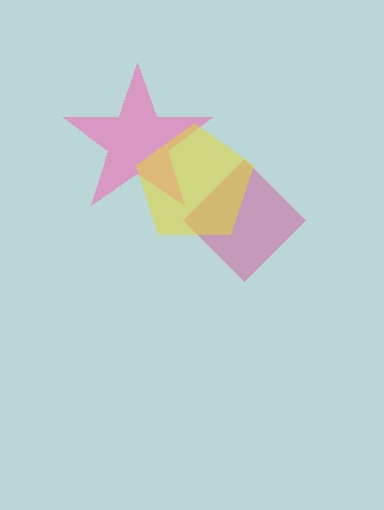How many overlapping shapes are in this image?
There are 3 overlapping shapes in the image.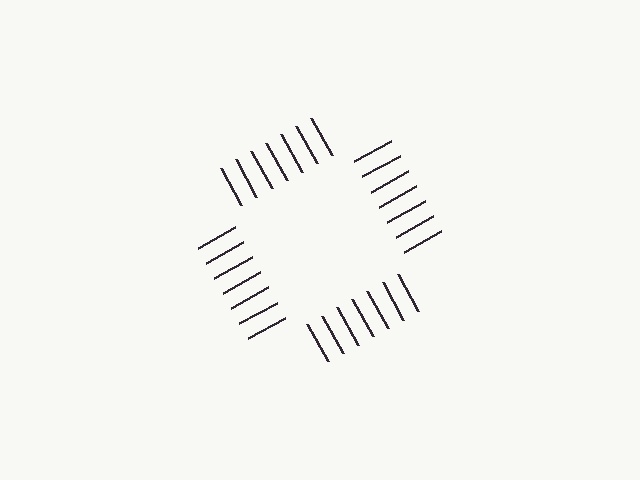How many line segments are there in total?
28 — 7 along each of the 4 edges.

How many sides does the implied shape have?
4 sides — the line-ends trace a square.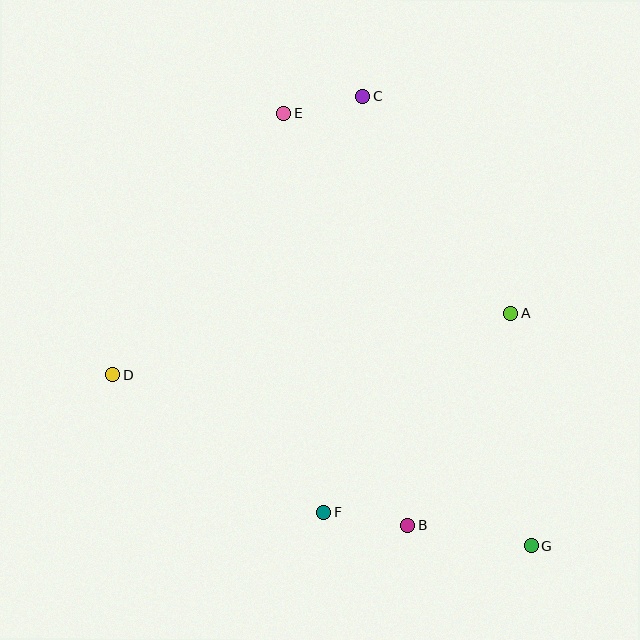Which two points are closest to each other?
Points C and E are closest to each other.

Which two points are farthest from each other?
Points E and G are farthest from each other.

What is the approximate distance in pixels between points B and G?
The distance between B and G is approximately 125 pixels.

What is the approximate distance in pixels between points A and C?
The distance between A and C is approximately 262 pixels.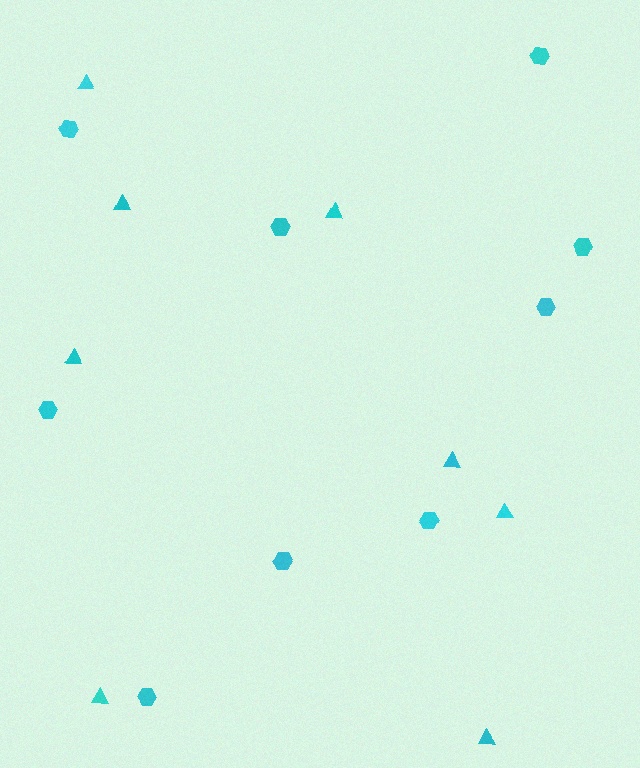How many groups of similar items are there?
There are 2 groups: one group of hexagons (9) and one group of triangles (8).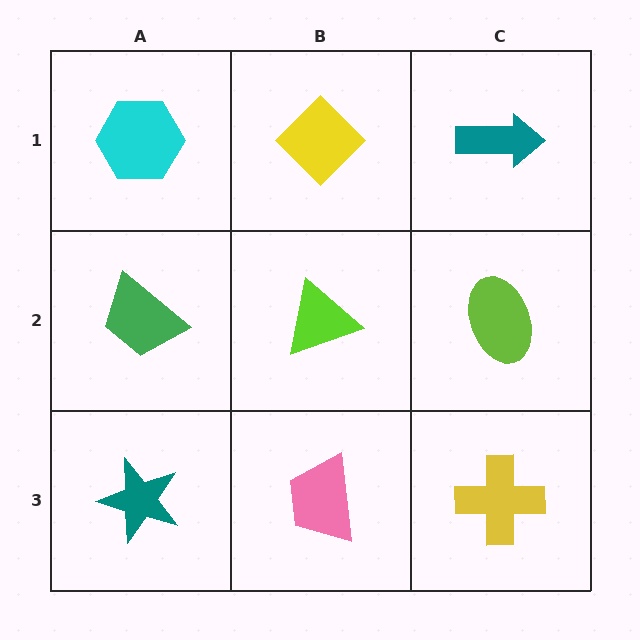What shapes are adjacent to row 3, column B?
A lime triangle (row 2, column B), a teal star (row 3, column A), a yellow cross (row 3, column C).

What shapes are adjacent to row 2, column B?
A yellow diamond (row 1, column B), a pink trapezoid (row 3, column B), a green trapezoid (row 2, column A), a lime ellipse (row 2, column C).